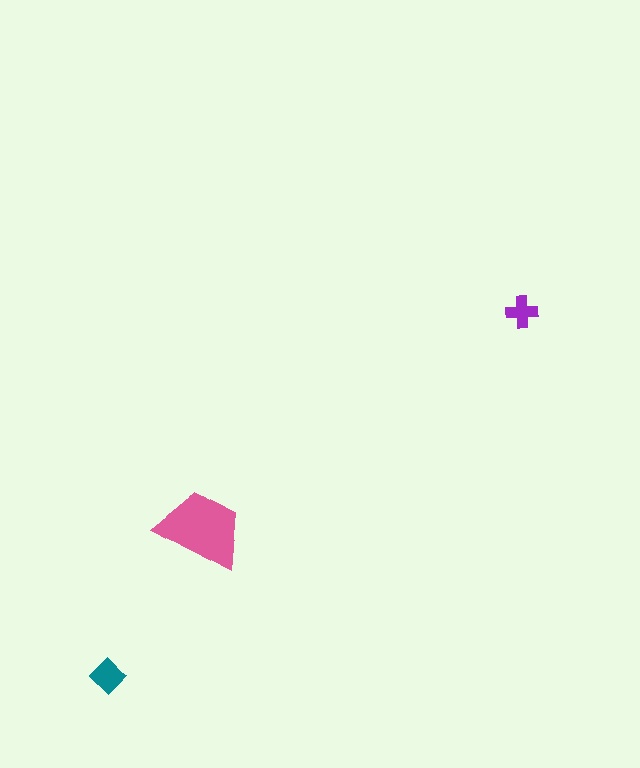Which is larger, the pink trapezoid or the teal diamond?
The pink trapezoid.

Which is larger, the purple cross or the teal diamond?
The teal diamond.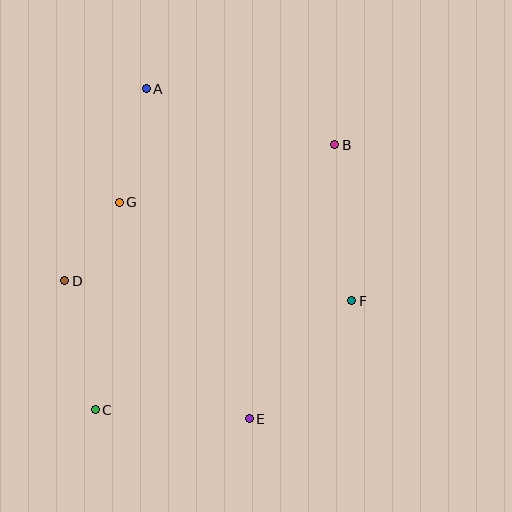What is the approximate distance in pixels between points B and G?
The distance between B and G is approximately 223 pixels.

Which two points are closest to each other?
Points D and G are closest to each other.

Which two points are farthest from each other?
Points B and C are farthest from each other.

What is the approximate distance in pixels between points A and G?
The distance between A and G is approximately 117 pixels.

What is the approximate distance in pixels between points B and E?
The distance between B and E is approximately 287 pixels.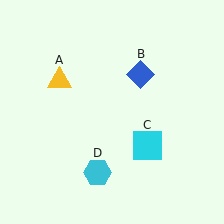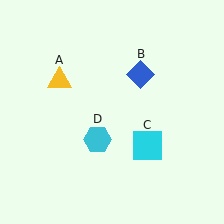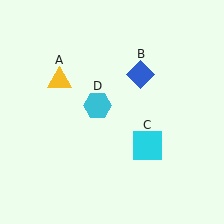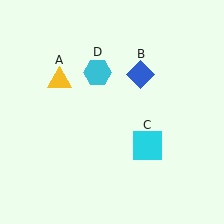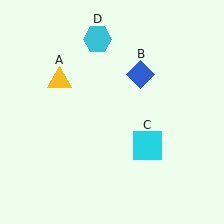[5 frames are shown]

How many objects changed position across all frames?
1 object changed position: cyan hexagon (object D).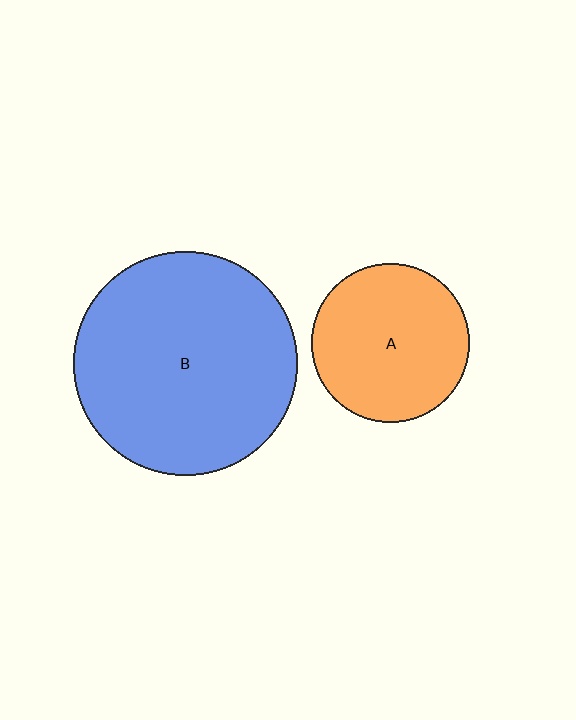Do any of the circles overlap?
No, none of the circles overlap.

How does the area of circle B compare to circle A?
Approximately 2.0 times.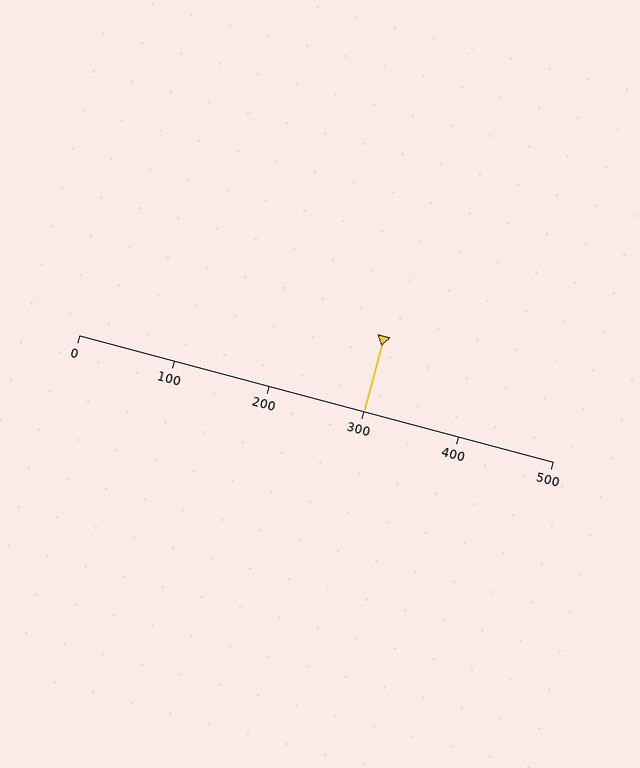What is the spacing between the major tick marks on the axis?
The major ticks are spaced 100 apart.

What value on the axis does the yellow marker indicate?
The marker indicates approximately 300.